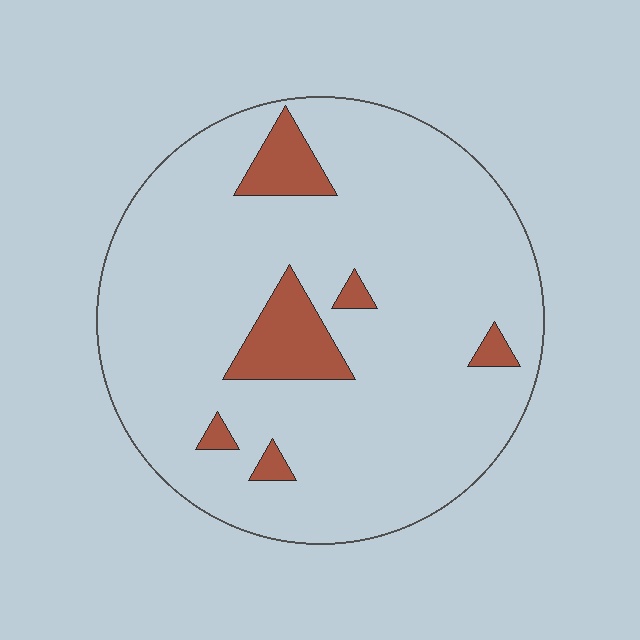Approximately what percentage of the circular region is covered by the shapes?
Approximately 10%.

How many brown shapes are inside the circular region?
6.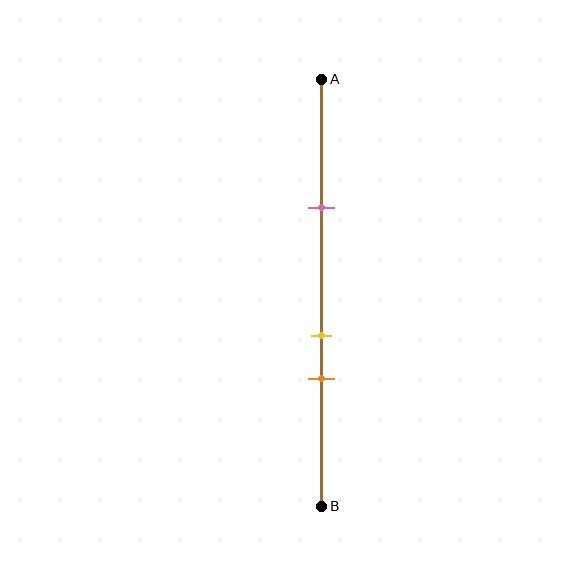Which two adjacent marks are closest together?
The yellow and orange marks are the closest adjacent pair.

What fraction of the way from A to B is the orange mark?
The orange mark is approximately 70% (0.7) of the way from A to B.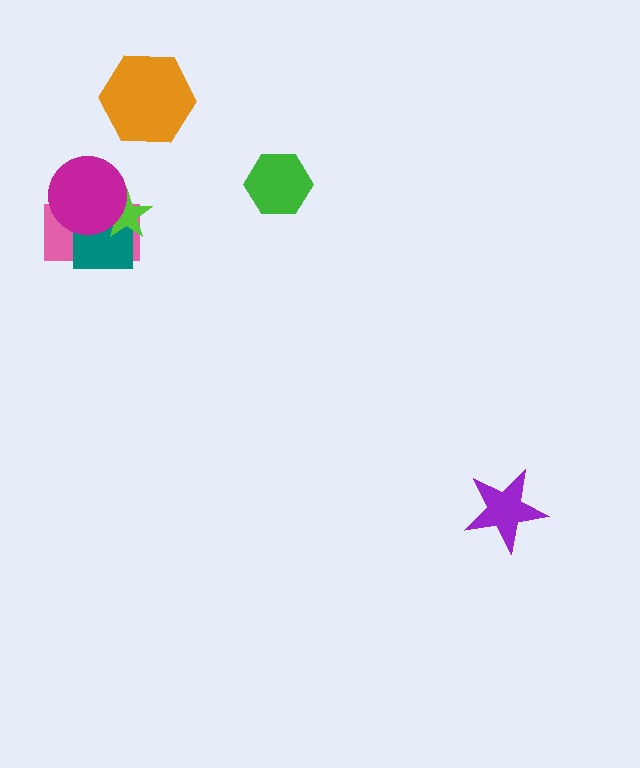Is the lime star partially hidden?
Yes, it is partially covered by another shape.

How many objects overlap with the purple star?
0 objects overlap with the purple star.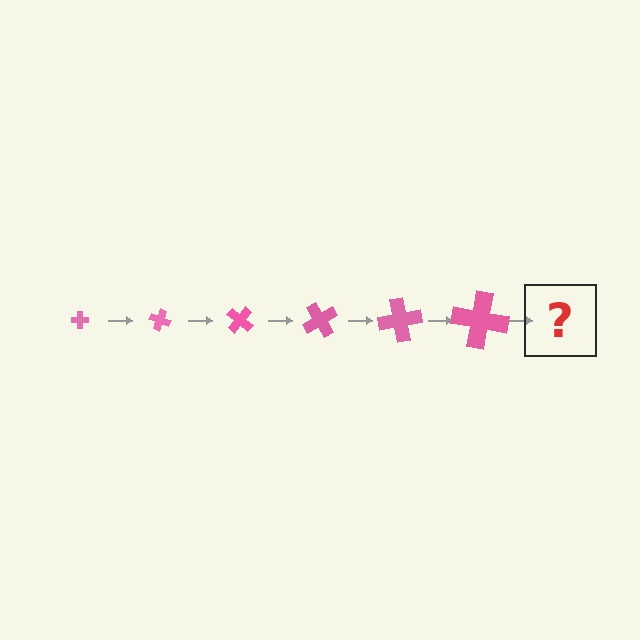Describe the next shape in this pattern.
It should be a cross, larger than the previous one and rotated 120 degrees from the start.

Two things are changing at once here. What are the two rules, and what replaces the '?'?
The two rules are that the cross grows larger each step and it rotates 20 degrees each step. The '?' should be a cross, larger than the previous one and rotated 120 degrees from the start.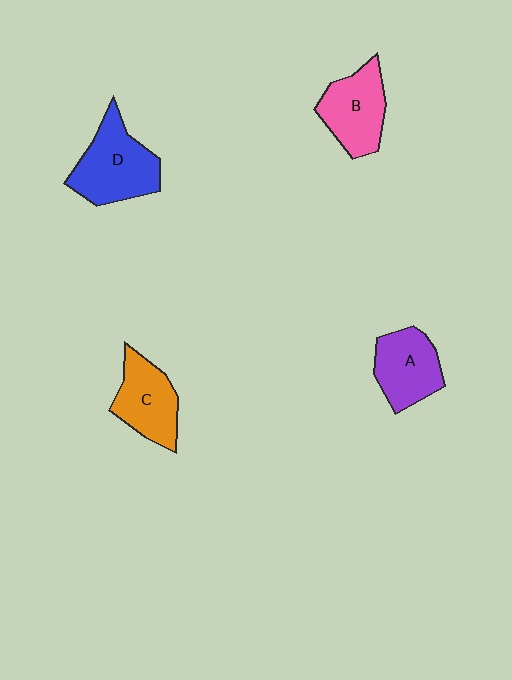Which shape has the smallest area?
Shape A (purple).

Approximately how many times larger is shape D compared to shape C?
Approximately 1.3 times.